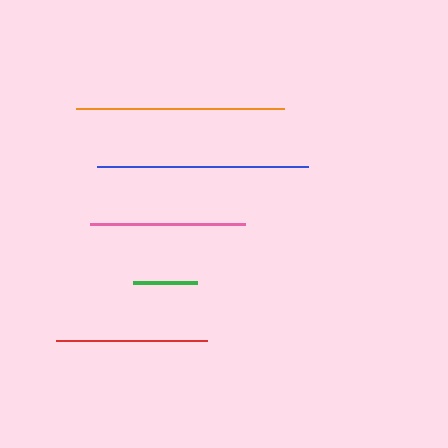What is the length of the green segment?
The green segment is approximately 64 pixels long.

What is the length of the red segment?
The red segment is approximately 151 pixels long.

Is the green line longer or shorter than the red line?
The red line is longer than the green line.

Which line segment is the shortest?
The green line is the shortest at approximately 64 pixels.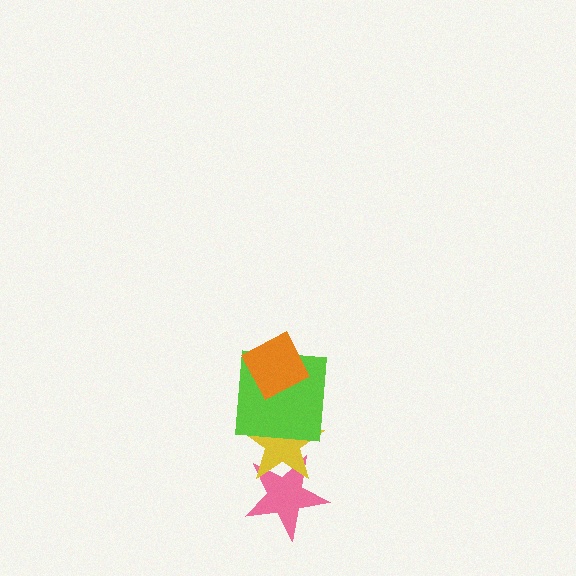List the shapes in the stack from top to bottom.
From top to bottom: the orange diamond, the lime square, the yellow star, the pink star.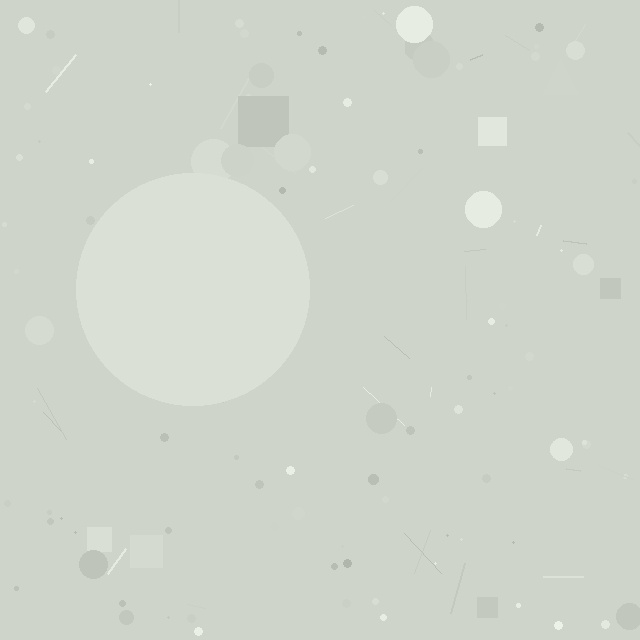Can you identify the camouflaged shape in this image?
The camouflaged shape is a circle.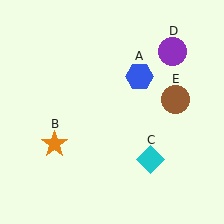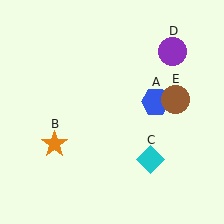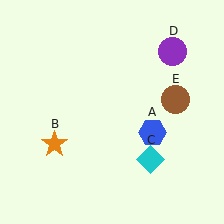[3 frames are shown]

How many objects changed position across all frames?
1 object changed position: blue hexagon (object A).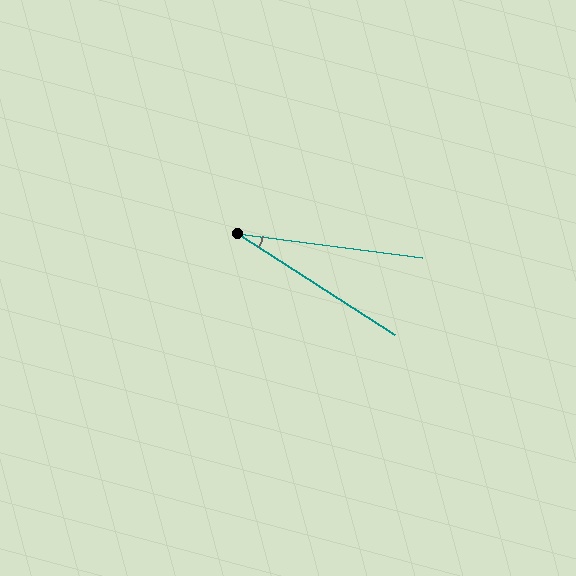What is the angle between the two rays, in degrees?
Approximately 25 degrees.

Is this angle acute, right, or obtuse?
It is acute.